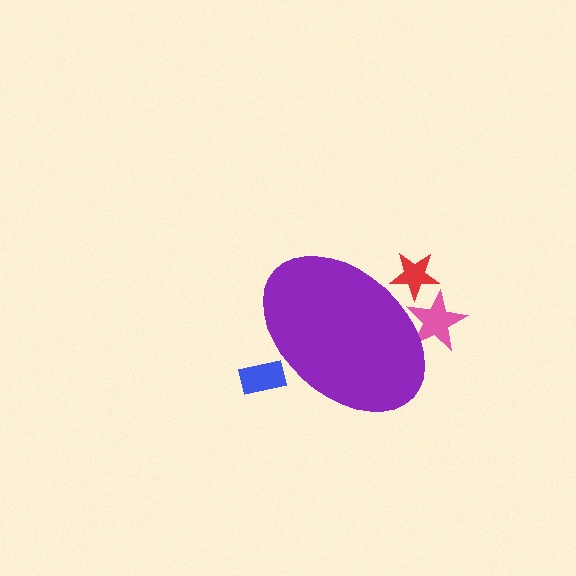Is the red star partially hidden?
Yes, the red star is partially hidden behind the purple ellipse.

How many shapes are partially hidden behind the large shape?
3 shapes are partially hidden.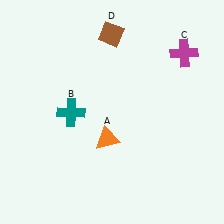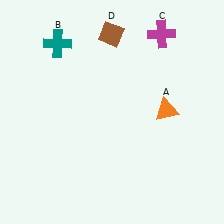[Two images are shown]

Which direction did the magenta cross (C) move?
The magenta cross (C) moved left.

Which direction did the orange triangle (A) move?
The orange triangle (A) moved right.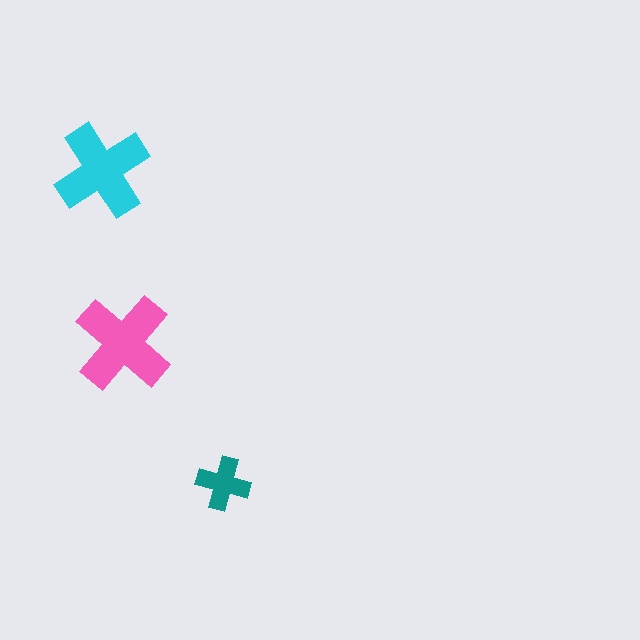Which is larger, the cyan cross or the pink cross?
The pink one.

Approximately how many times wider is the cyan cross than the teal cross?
About 2 times wider.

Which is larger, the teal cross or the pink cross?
The pink one.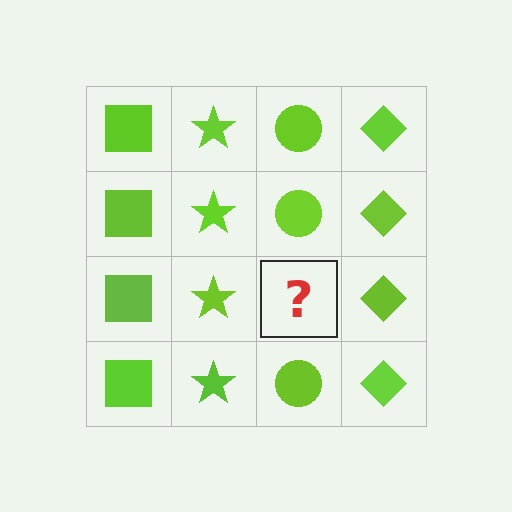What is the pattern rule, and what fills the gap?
The rule is that each column has a consistent shape. The gap should be filled with a lime circle.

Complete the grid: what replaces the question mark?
The question mark should be replaced with a lime circle.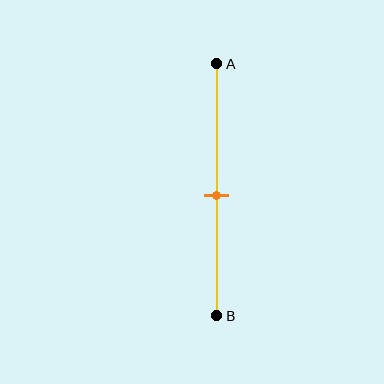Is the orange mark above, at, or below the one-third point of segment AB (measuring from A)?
The orange mark is below the one-third point of segment AB.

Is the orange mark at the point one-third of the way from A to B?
No, the mark is at about 50% from A, not at the 33% one-third point.